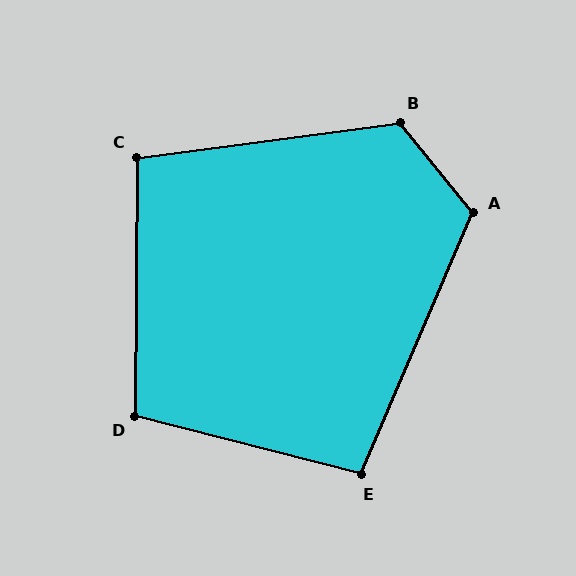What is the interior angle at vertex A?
Approximately 118 degrees (obtuse).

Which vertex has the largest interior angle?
B, at approximately 121 degrees.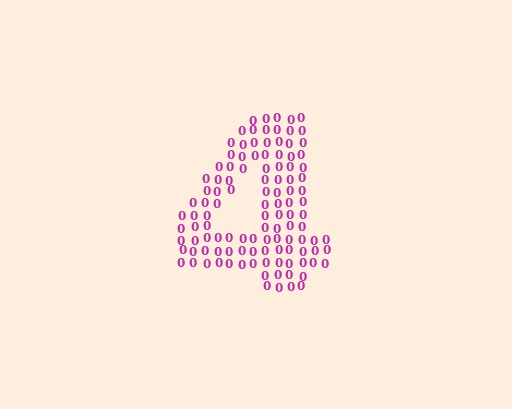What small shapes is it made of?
It is made of small digit 0's.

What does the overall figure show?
The overall figure shows the digit 4.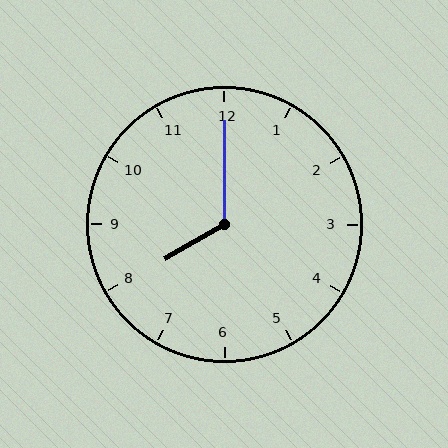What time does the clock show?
8:00.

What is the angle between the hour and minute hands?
Approximately 120 degrees.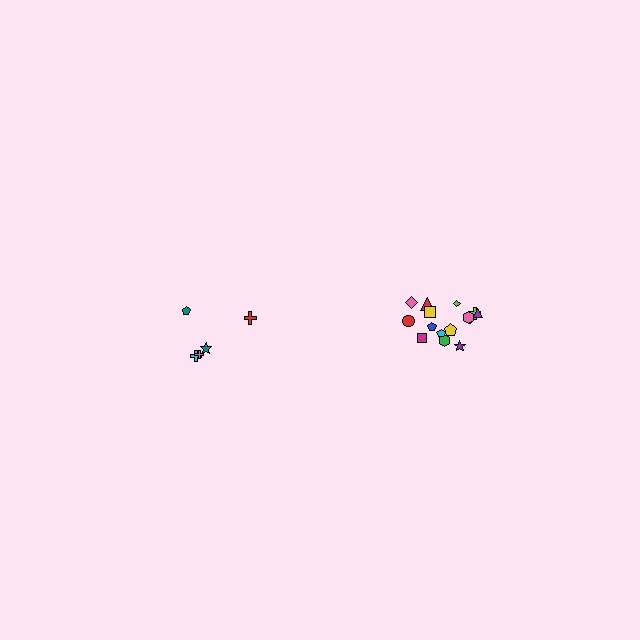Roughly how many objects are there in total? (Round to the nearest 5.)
Roughly 20 objects in total.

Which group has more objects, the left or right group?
The right group.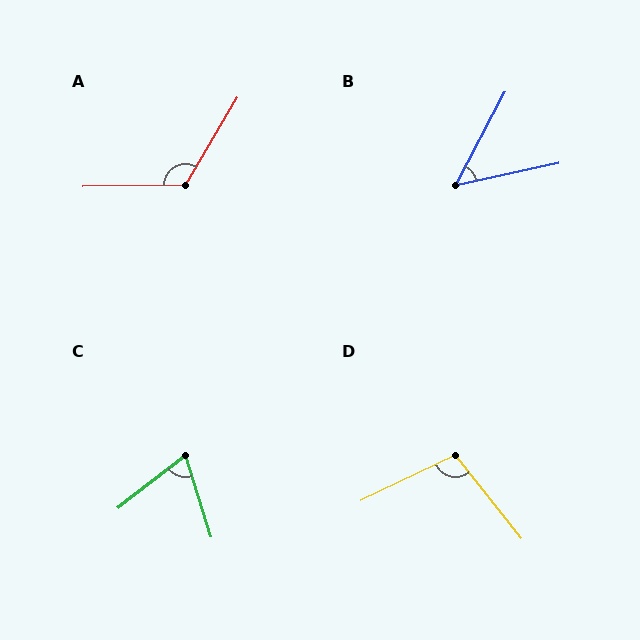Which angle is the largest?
A, at approximately 122 degrees.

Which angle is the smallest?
B, at approximately 50 degrees.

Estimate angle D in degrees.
Approximately 103 degrees.